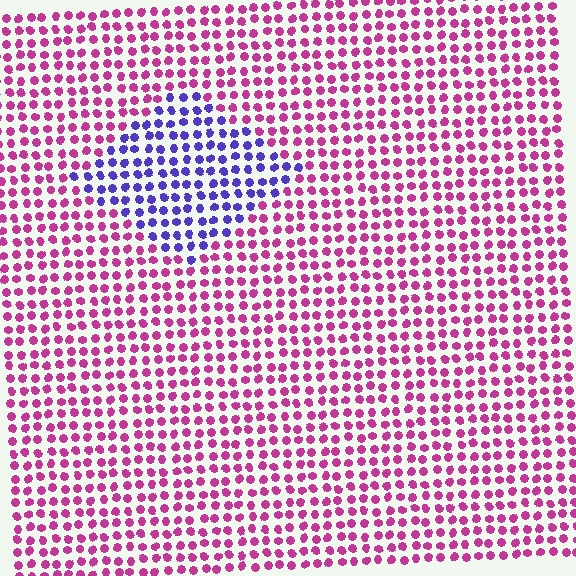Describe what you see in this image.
The image is filled with small magenta elements in a uniform arrangement. A diamond-shaped region is visible where the elements are tinted to a slightly different hue, forming a subtle color boundary.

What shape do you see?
I see a diamond.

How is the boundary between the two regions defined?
The boundary is defined purely by a slight shift in hue (about 68 degrees). Spacing, size, and orientation are identical on both sides.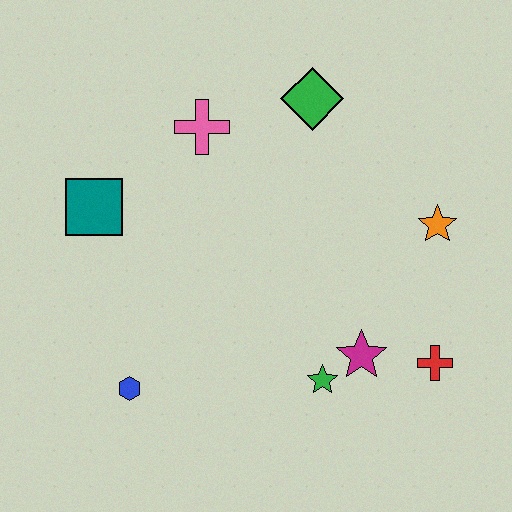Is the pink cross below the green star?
No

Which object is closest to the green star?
The magenta star is closest to the green star.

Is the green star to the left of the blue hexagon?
No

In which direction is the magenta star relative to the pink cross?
The magenta star is below the pink cross.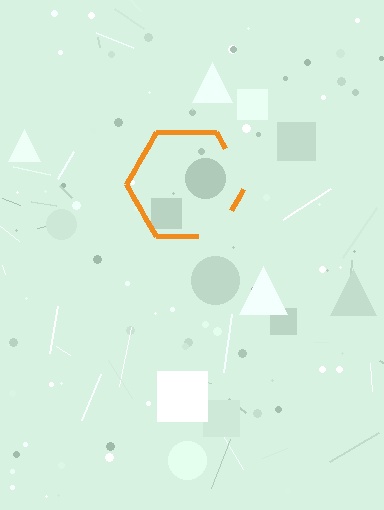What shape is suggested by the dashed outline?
The dashed outline suggests a hexagon.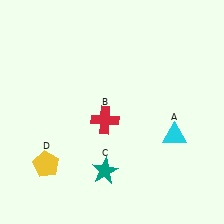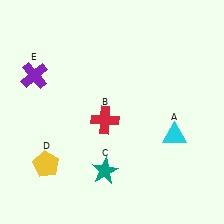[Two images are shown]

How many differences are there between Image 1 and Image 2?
There is 1 difference between the two images.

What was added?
A purple cross (E) was added in Image 2.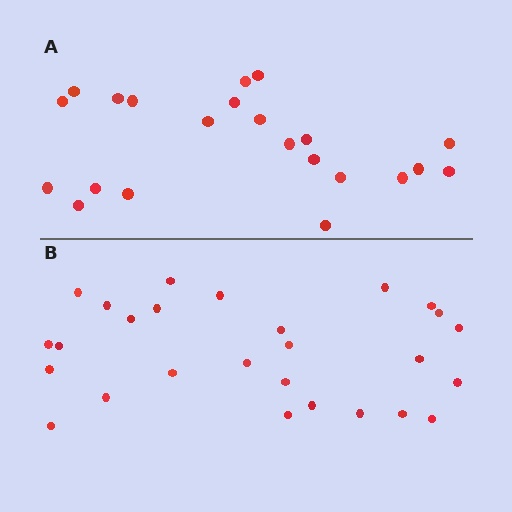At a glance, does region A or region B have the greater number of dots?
Region B (the bottom region) has more dots.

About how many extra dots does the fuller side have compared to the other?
Region B has about 5 more dots than region A.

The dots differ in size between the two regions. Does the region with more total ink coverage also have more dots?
No. Region A has more total ink coverage because its dots are larger, but region B actually contains more individual dots. Total area can be misleading — the number of items is what matters here.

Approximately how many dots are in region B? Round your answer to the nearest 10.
About 30 dots. (The exact count is 27, which rounds to 30.)